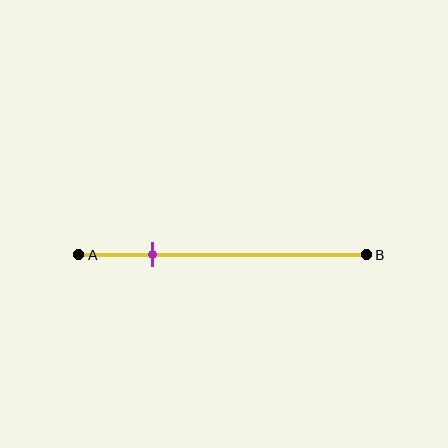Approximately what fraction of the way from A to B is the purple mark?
The purple mark is approximately 25% of the way from A to B.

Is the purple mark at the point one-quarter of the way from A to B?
Yes, the mark is approximately at the one-quarter point.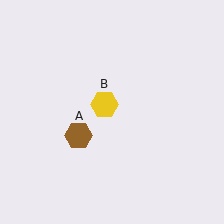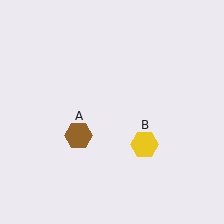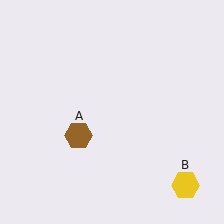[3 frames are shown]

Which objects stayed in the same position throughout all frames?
Brown hexagon (object A) remained stationary.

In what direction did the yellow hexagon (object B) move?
The yellow hexagon (object B) moved down and to the right.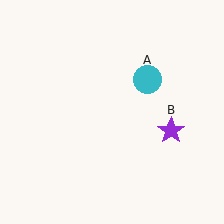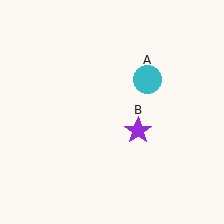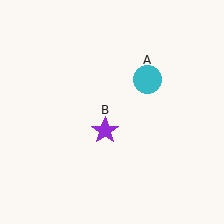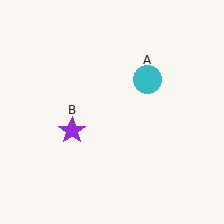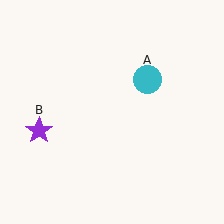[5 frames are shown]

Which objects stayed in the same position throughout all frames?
Cyan circle (object A) remained stationary.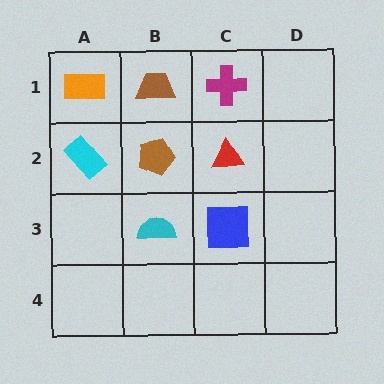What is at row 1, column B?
A brown trapezoid.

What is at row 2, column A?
A cyan rectangle.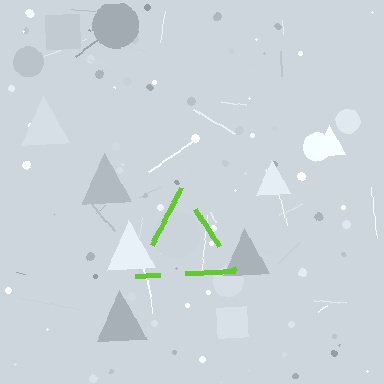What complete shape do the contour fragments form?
The contour fragments form a triangle.